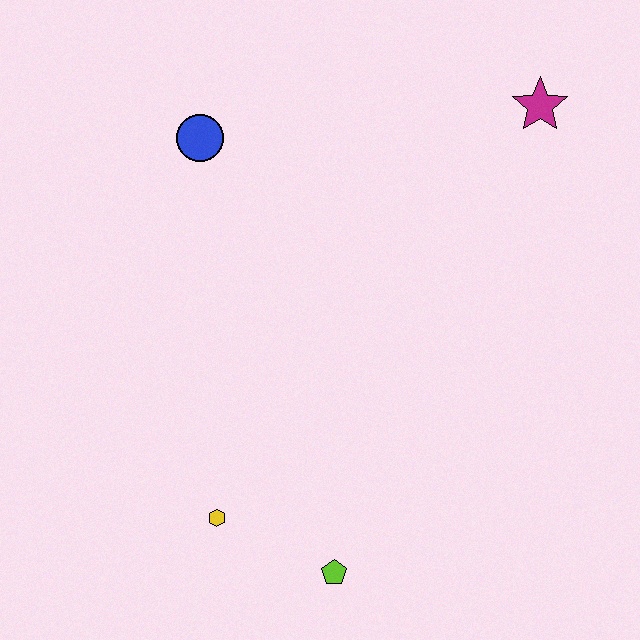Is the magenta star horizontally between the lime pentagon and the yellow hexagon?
No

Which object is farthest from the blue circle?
The lime pentagon is farthest from the blue circle.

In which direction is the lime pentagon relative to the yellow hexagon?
The lime pentagon is to the right of the yellow hexagon.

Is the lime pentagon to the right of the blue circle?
Yes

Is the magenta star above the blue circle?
Yes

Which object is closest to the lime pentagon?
The yellow hexagon is closest to the lime pentagon.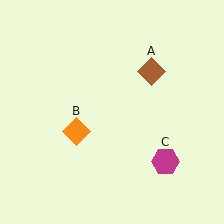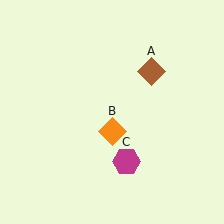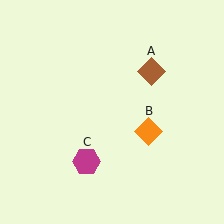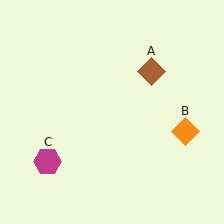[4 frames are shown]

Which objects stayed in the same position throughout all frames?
Brown diamond (object A) remained stationary.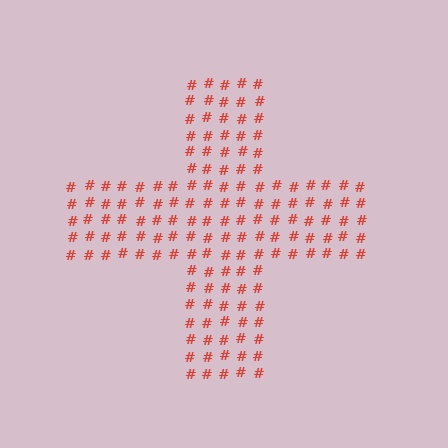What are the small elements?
The small elements are hash symbols.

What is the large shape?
The large shape is a cross.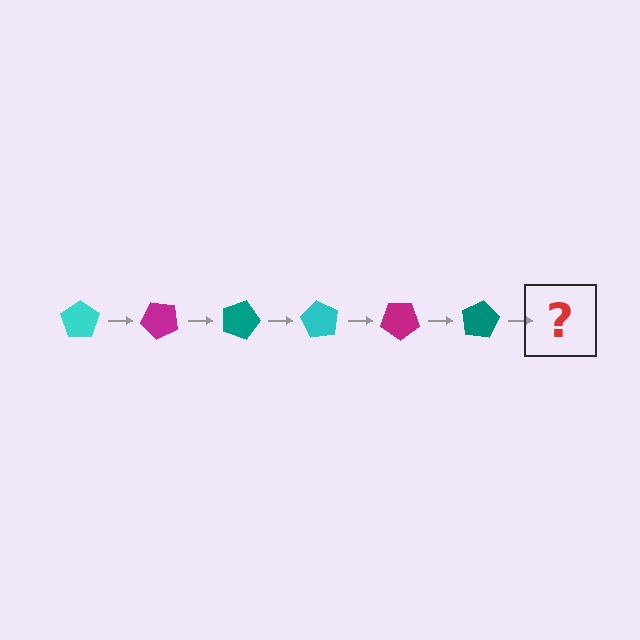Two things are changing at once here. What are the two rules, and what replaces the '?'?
The two rules are that it rotates 45 degrees each step and the color cycles through cyan, magenta, and teal. The '?' should be a cyan pentagon, rotated 270 degrees from the start.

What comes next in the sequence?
The next element should be a cyan pentagon, rotated 270 degrees from the start.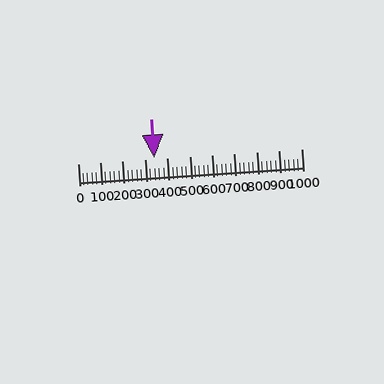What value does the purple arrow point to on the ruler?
The purple arrow points to approximately 340.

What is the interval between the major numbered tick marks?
The major tick marks are spaced 100 units apart.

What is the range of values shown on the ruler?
The ruler shows values from 0 to 1000.